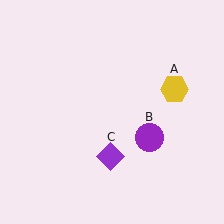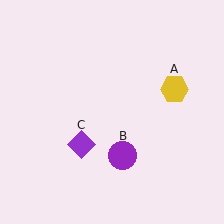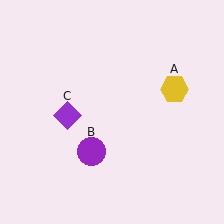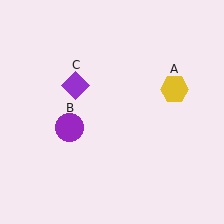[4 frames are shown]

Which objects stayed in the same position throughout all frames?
Yellow hexagon (object A) remained stationary.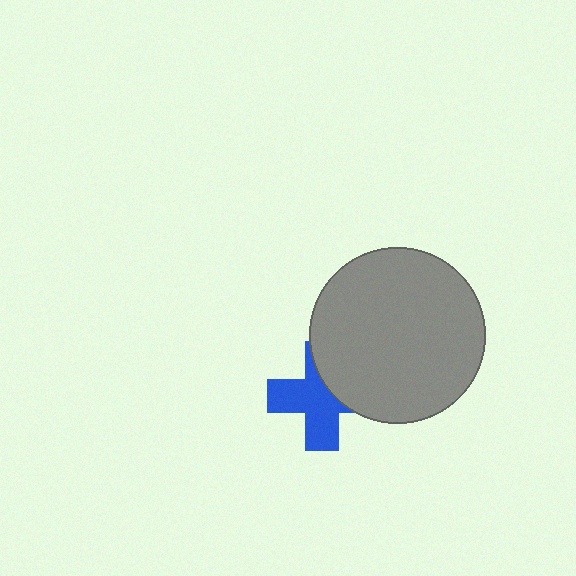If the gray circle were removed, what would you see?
You would see the complete blue cross.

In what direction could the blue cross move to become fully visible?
The blue cross could move toward the lower-left. That would shift it out from behind the gray circle entirely.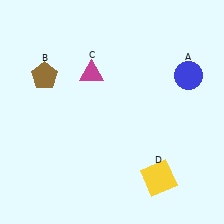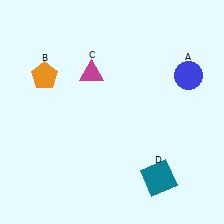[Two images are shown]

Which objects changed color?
B changed from brown to orange. D changed from yellow to teal.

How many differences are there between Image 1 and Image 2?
There are 2 differences between the two images.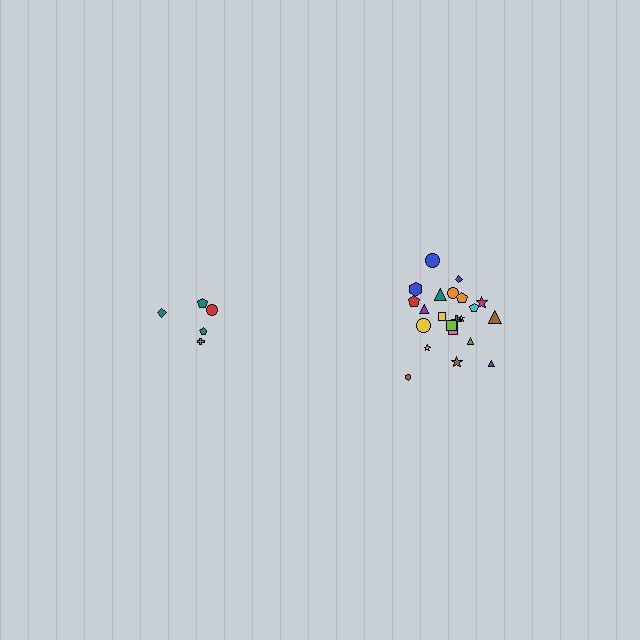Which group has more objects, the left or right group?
The right group.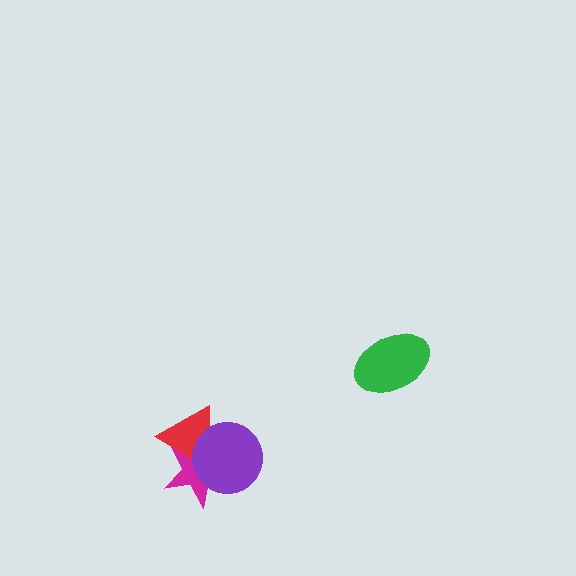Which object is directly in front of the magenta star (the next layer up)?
The red triangle is directly in front of the magenta star.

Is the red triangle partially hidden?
Yes, it is partially covered by another shape.